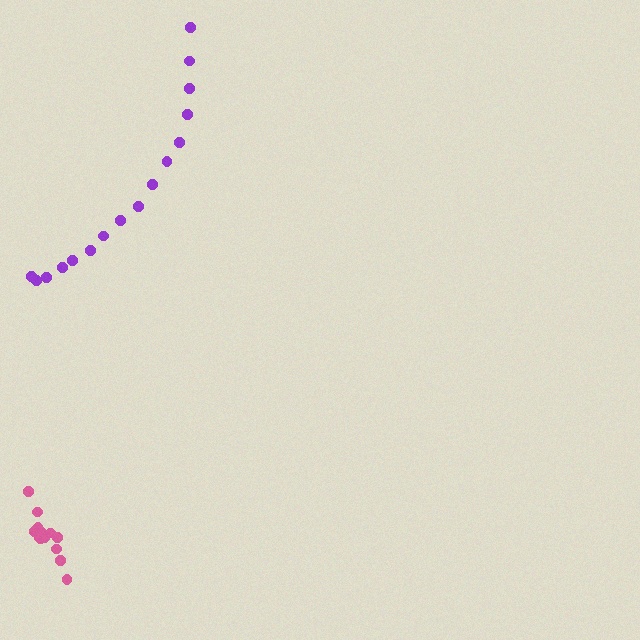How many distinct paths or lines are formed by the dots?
There are 2 distinct paths.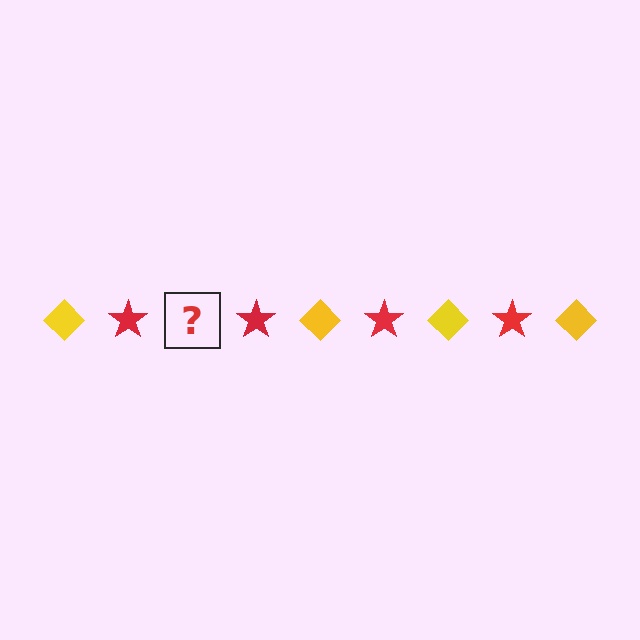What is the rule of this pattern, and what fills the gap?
The rule is that the pattern alternates between yellow diamond and red star. The gap should be filled with a yellow diamond.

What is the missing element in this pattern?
The missing element is a yellow diamond.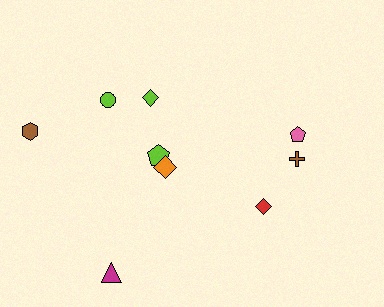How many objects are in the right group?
There are 3 objects.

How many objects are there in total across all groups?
There are 9 objects.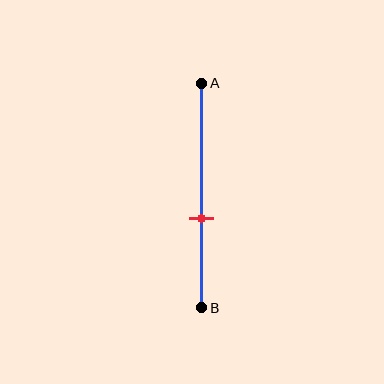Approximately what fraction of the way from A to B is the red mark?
The red mark is approximately 60% of the way from A to B.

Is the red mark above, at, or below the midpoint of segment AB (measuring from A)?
The red mark is below the midpoint of segment AB.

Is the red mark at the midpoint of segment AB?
No, the mark is at about 60% from A, not at the 50% midpoint.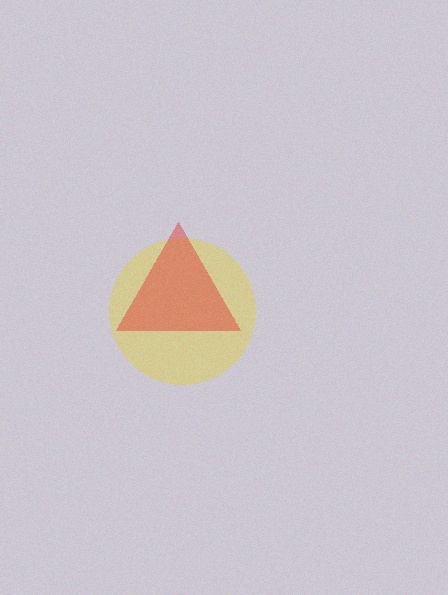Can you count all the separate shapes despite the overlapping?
Yes, there are 2 separate shapes.